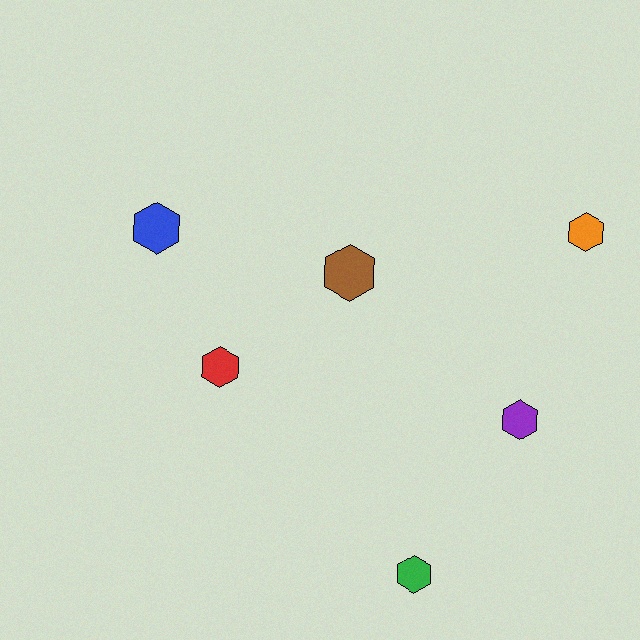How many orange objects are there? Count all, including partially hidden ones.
There is 1 orange object.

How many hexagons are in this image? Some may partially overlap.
There are 6 hexagons.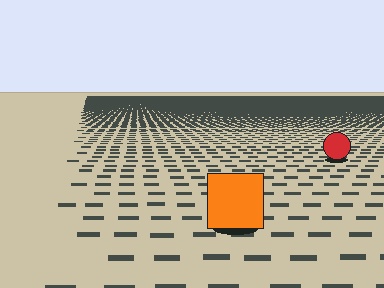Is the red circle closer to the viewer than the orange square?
No. The orange square is closer — you can tell from the texture gradient: the ground texture is coarser near it.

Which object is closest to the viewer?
The orange square is closest. The texture marks near it are larger and more spread out.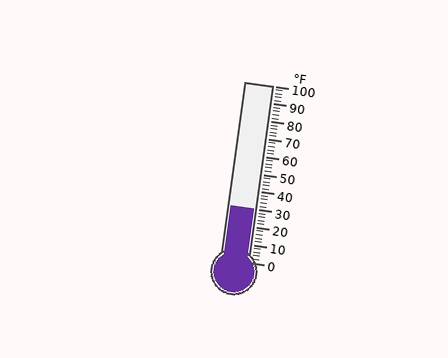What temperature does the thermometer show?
The thermometer shows approximately 30°F.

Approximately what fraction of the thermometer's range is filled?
The thermometer is filled to approximately 30% of its range.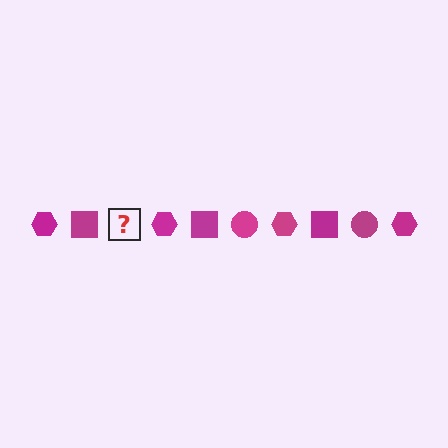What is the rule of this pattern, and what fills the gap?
The rule is that the pattern cycles through hexagon, square, circle shapes in magenta. The gap should be filled with a magenta circle.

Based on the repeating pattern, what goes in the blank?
The blank should be a magenta circle.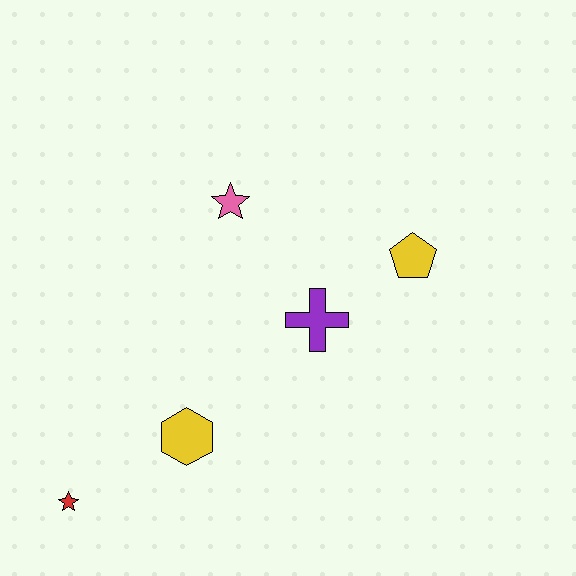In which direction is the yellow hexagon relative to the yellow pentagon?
The yellow hexagon is to the left of the yellow pentagon.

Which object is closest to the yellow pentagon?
The purple cross is closest to the yellow pentagon.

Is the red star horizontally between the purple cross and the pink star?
No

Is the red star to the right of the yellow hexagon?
No